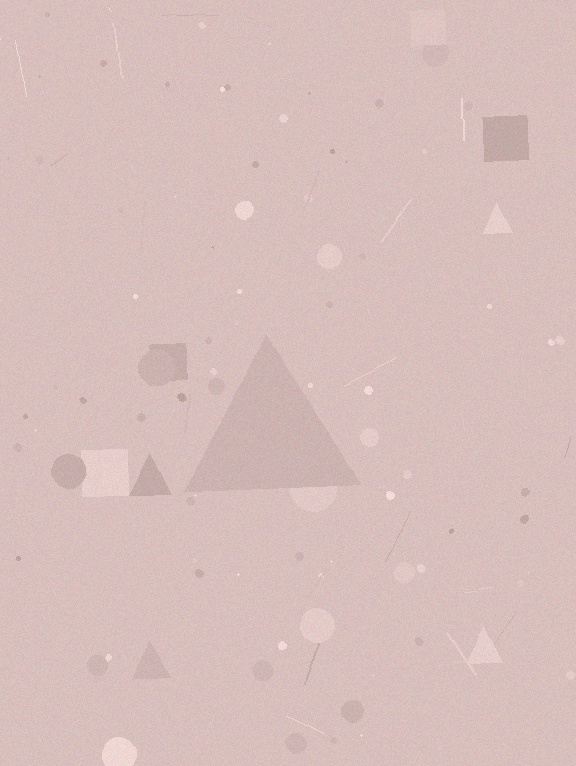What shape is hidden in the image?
A triangle is hidden in the image.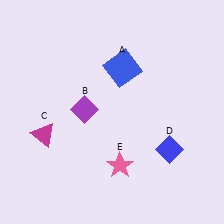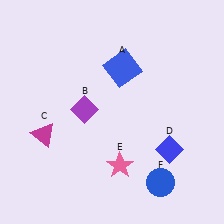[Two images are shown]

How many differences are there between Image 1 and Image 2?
There is 1 difference between the two images.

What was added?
A blue circle (F) was added in Image 2.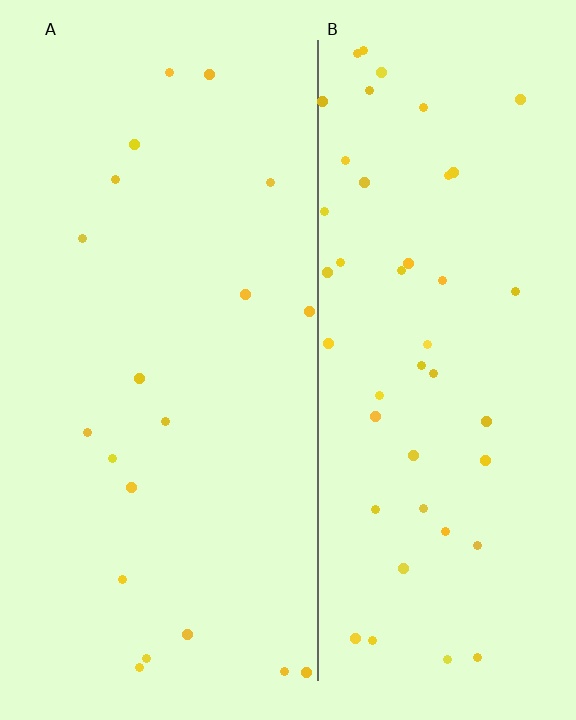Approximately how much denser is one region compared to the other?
Approximately 2.4× — region B over region A.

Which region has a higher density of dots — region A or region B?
B (the right).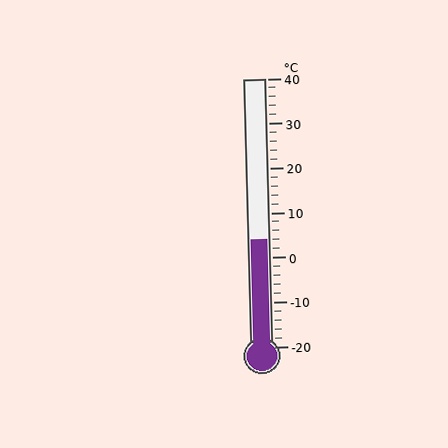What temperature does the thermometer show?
The thermometer shows approximately 4°C.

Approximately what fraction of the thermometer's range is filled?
The thermometer is filled to approximately 40% of its range.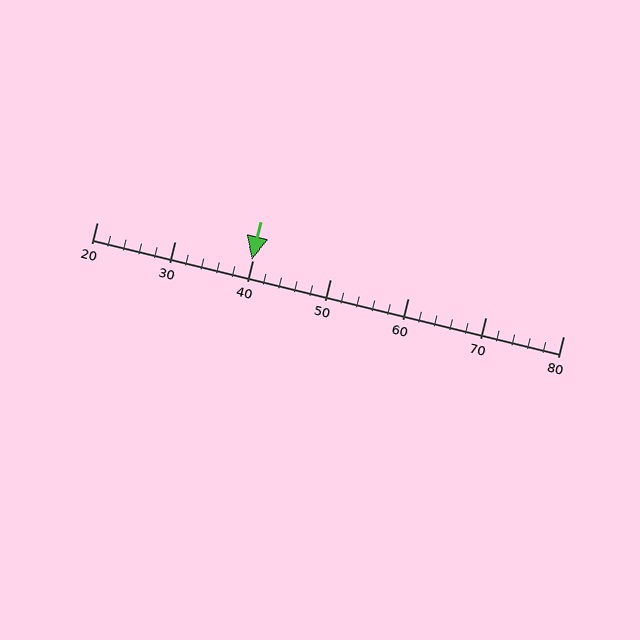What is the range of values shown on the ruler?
The ruler shows values from 20 to 80.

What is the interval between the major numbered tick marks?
The major tick marks are spaced 10 units apart.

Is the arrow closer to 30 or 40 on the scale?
The arrow is closer to 40.